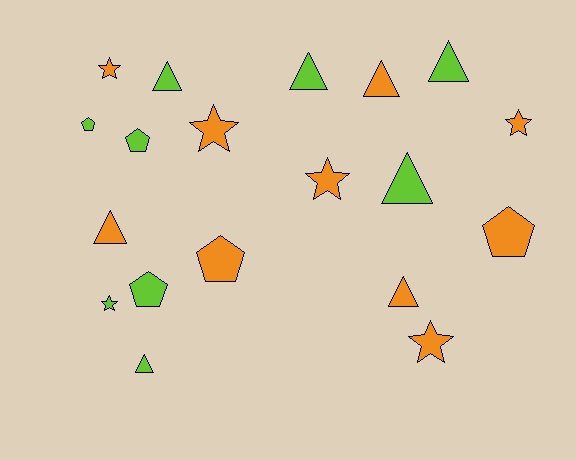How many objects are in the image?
There are 19 objects.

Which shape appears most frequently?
Triangle, with 8 objects.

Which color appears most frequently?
Orange, with 10 objects.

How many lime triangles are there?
There are 5 lime triangles.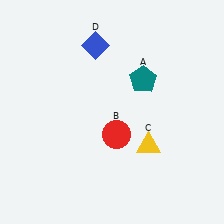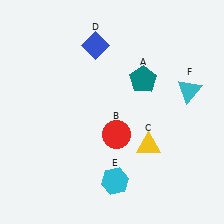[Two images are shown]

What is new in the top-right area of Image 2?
A cyan triangle (F) was added in the top-right area of Image 2.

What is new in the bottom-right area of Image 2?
A cyan hexagon (E) was added in the bottom-right area of Image 2.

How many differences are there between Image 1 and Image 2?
There are 2 differences between the two images.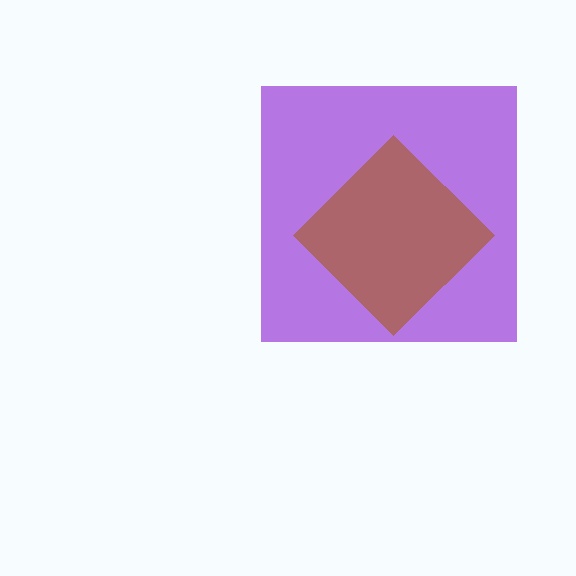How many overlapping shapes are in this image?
There are 2 overlapping shapes in the image.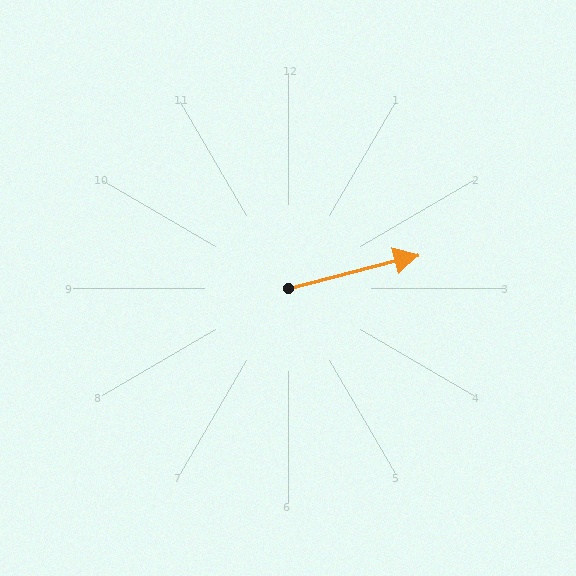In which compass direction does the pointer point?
East.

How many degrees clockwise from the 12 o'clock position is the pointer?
Approximately 75 degrees.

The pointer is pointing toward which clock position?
Roughly 3 o'clock.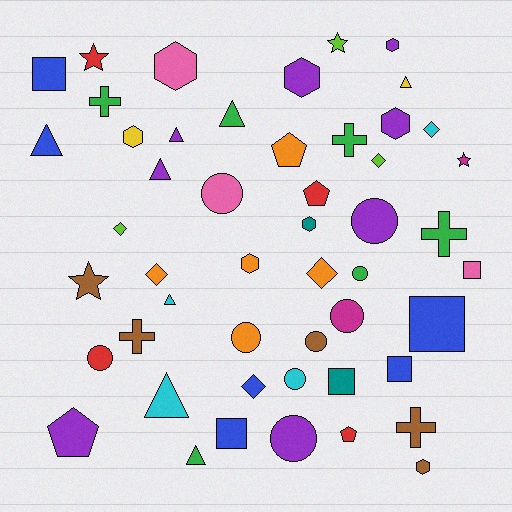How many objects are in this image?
There are 50 objects.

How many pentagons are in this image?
There are 4 pentagons.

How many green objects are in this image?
There are 6 green objects.